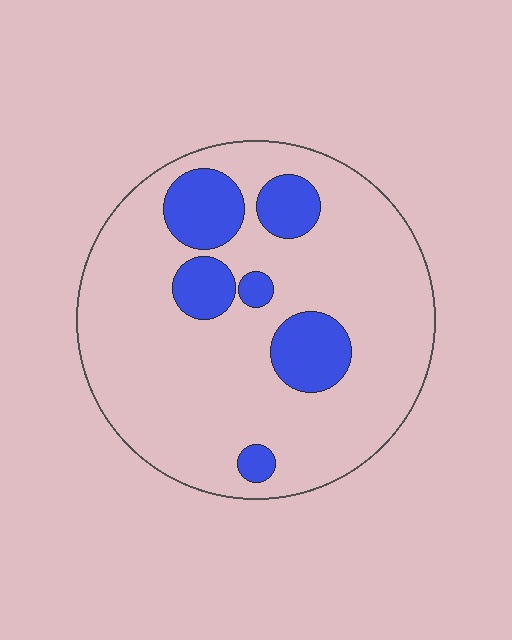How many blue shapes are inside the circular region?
6.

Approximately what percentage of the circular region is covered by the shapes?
Approximately 20%.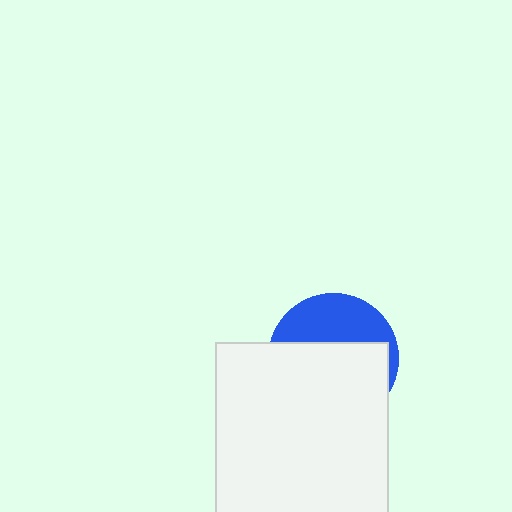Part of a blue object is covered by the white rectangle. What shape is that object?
It is a circle.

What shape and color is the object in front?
The object in front is a white rectangle.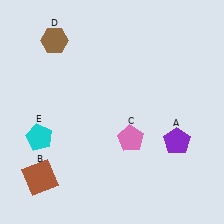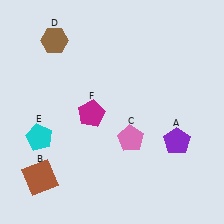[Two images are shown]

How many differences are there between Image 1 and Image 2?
There is 1 difference between the two images.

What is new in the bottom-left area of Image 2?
A magenta pentagon (F) was added in the bottom-left area of Image 2.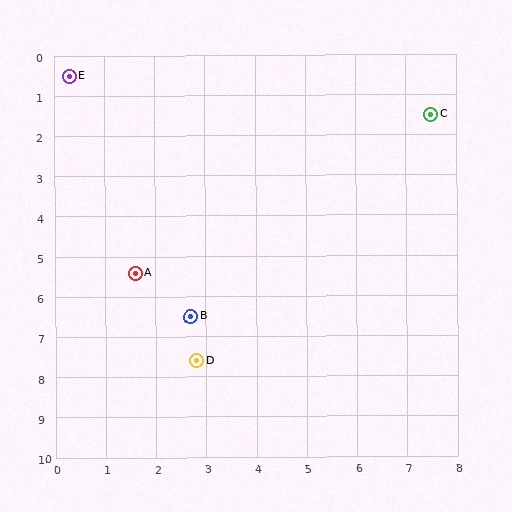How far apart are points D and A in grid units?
Points D and A are about 2.5 grid units apart.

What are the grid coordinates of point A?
Point A is at approximately (1.6, 5.4).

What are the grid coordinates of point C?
Point C is at approximately (7.5, 1.5).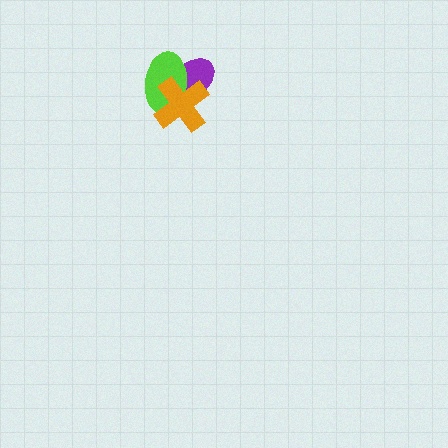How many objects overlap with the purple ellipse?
2 objects overlap with the purple ellipse.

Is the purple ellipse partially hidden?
Yes, it is partially covered by another shape.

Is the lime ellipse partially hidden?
Yes, it is partially covered by another shape.